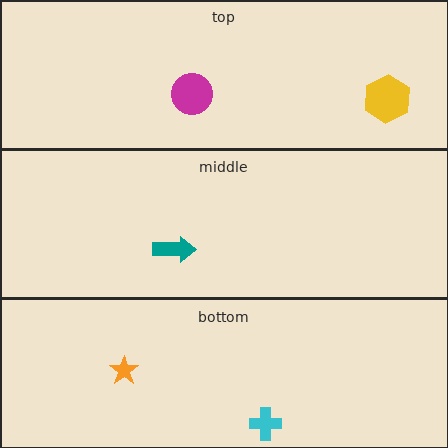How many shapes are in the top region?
2.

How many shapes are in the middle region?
1.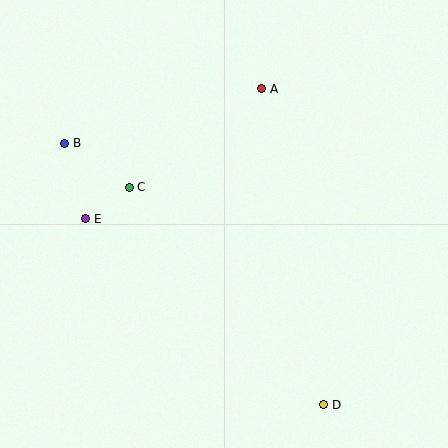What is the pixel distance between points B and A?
The distance between B and A is 204 pixels.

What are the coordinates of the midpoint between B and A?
The midpoint between B and A is at (163, 116).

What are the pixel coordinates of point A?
Point A is at (262, 89).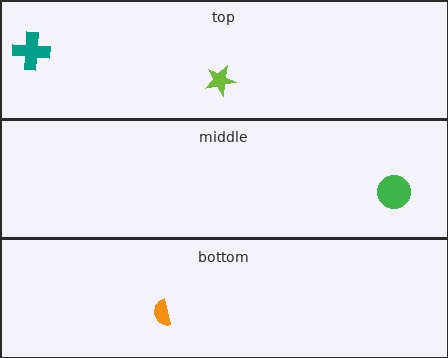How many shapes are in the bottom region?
1.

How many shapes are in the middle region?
1.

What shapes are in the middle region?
The green circle.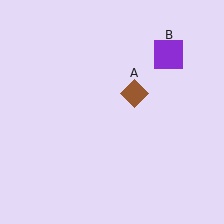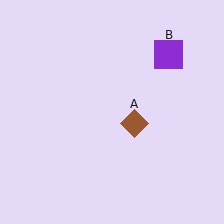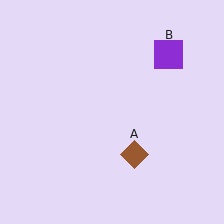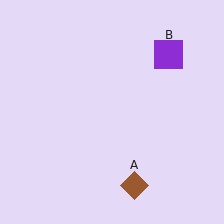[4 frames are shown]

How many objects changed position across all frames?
1 object changed position: brown diamond (object A).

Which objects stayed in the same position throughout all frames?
Purple square (object B) remained stationary.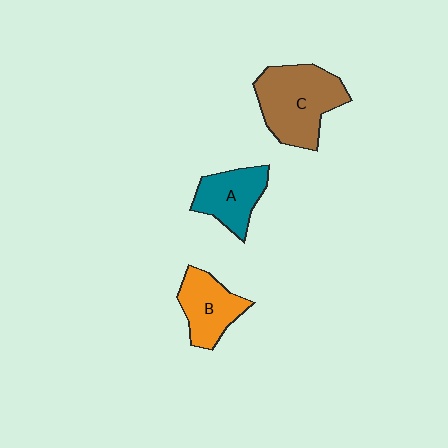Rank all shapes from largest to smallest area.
From largest to smallest: C (brown), B (orange), A (teal).